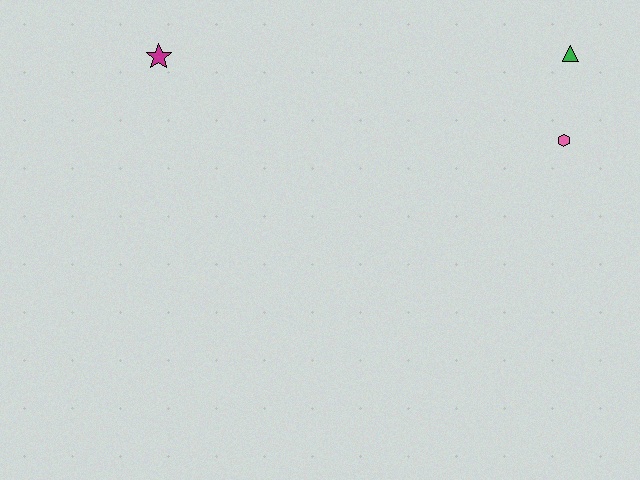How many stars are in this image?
There is 1 star.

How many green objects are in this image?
There is 1 green object.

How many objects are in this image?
There are 3 objects.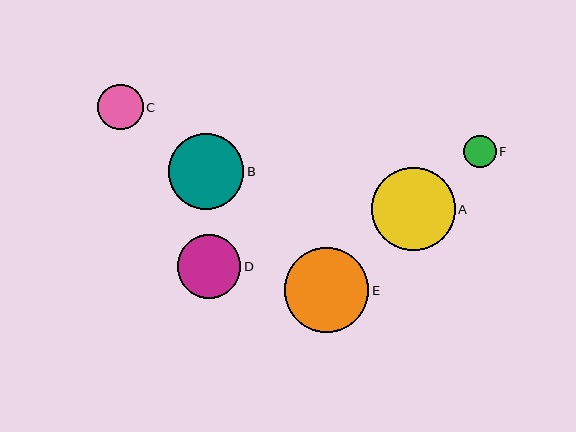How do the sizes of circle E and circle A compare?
Circle E and circle A are approximately the same size.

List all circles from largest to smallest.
From largest to smallest: E, A, B, D, C, F.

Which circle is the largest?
Circle E is the largest with a size of approximately 84 pixels.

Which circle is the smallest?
Circle F is the smallest with a size of approximately 33 pixels.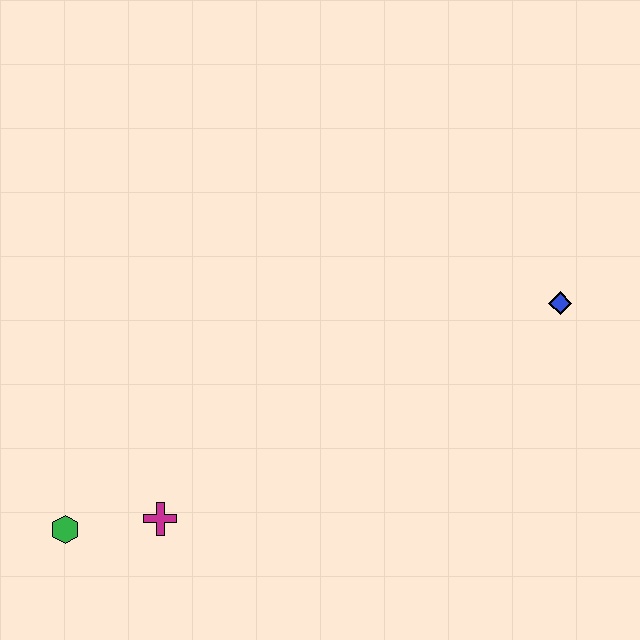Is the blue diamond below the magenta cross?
No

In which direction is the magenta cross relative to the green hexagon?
The magenta cross is to the right of the green hexagon.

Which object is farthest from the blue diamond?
The green hexagon is farthest from the blue diamond.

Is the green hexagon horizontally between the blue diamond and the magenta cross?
No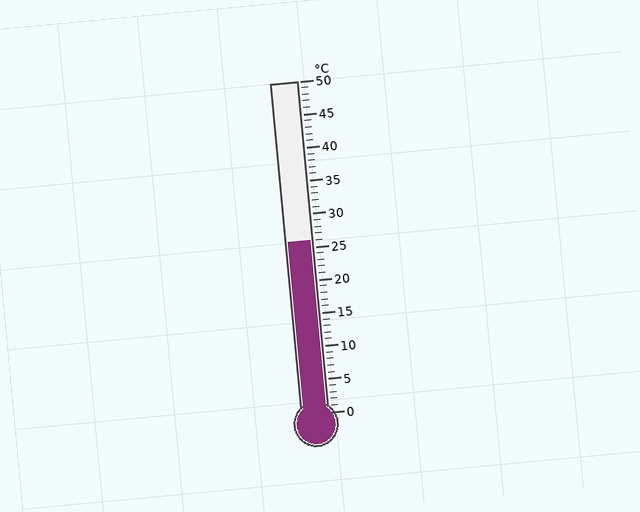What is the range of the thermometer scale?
The thermometer scale ranges from 0°C to 50°C.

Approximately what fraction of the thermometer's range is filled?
The thermometer is filled to approximately 50% of its range.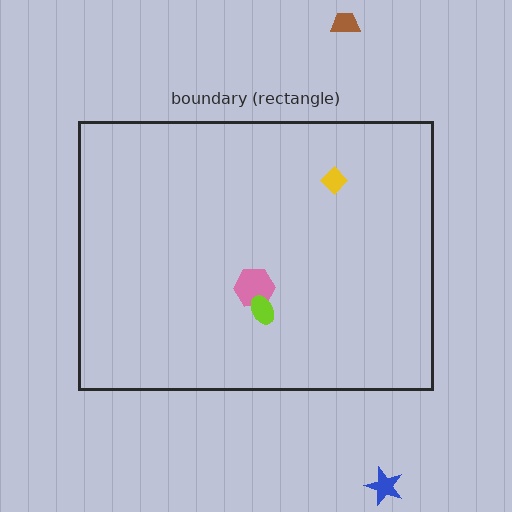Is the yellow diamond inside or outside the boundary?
Inside.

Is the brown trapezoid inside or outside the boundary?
Outside.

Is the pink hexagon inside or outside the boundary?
Inside.